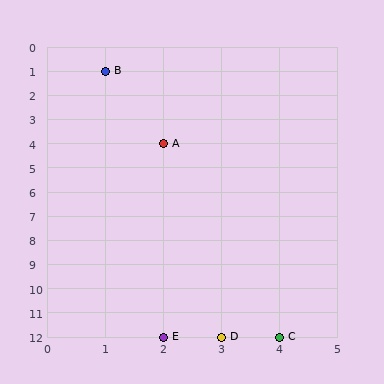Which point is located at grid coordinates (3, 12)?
Point D is at (3, 12).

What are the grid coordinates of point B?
Point B is at grid coordinates (1, 1).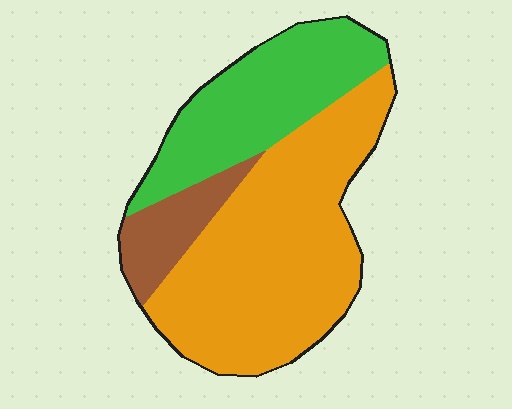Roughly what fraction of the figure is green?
Green takes up between a quarter and a half of the figure.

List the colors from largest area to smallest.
From largest to smallest: orange, green, brown.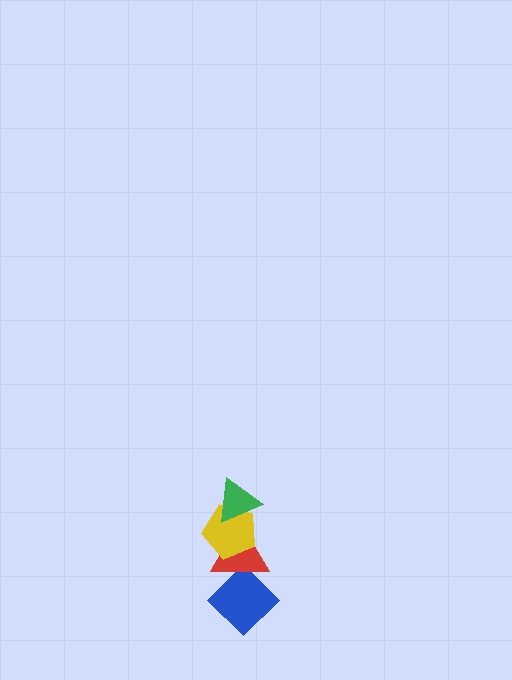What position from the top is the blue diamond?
The blue diamond is 4th from the top.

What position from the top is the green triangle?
The green triangle is 1st from the top.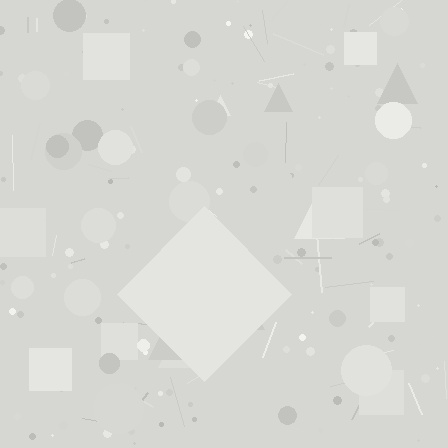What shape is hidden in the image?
A diamond is hidden in the image.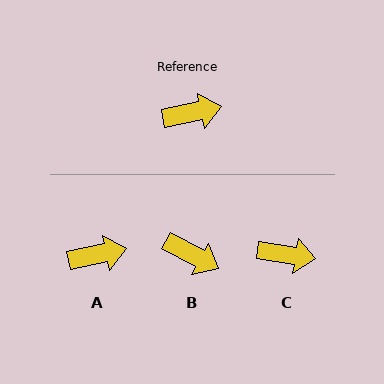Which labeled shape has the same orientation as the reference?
A.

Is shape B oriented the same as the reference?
No, it is off by about 40 degrees.